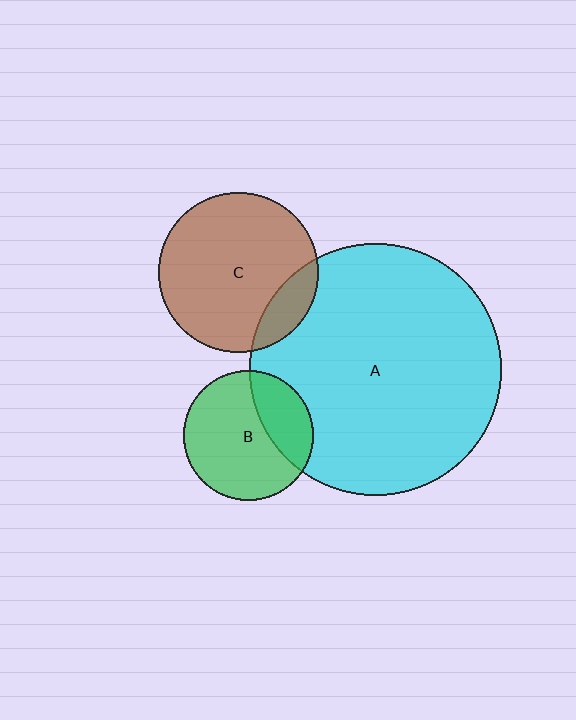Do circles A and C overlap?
Yes.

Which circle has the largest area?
Circle A (cyan).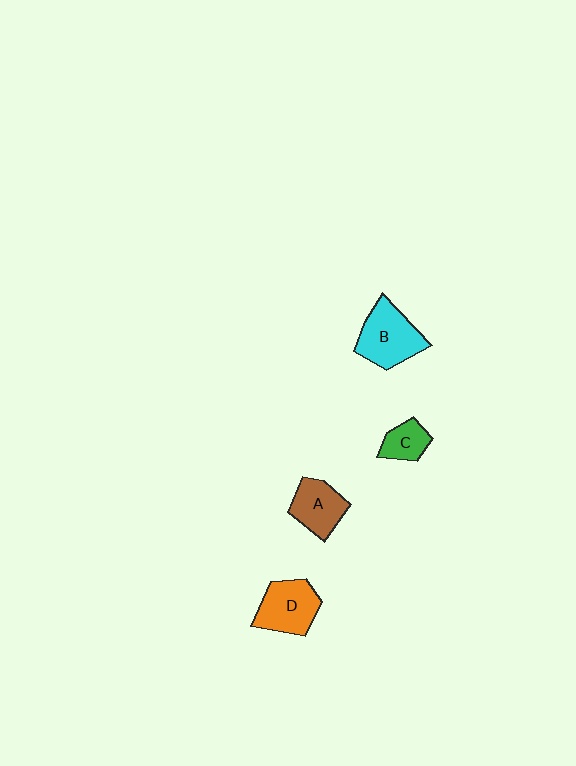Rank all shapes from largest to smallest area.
From largest to smallest: B (cyan), D (orange), A (brown), C (green).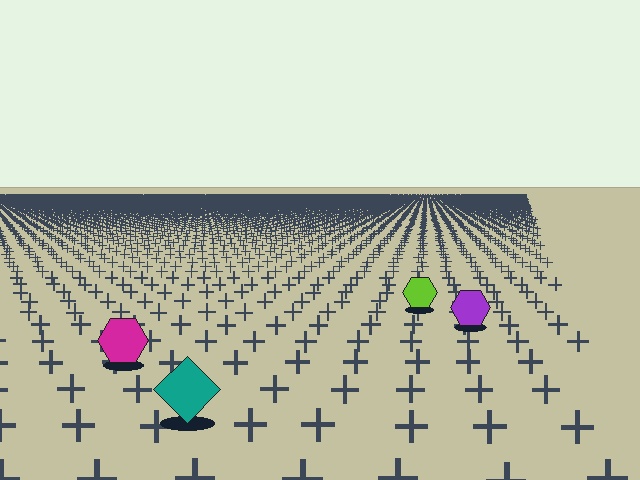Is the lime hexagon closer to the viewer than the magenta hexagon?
No. The magenta hexagon is closer — you can tell from the texture gradient: the ground texture is coarser near it.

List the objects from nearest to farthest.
From nearest to farthest: the teal diamond, the magenta hexagon, the purple hexagon, the lime hexagon.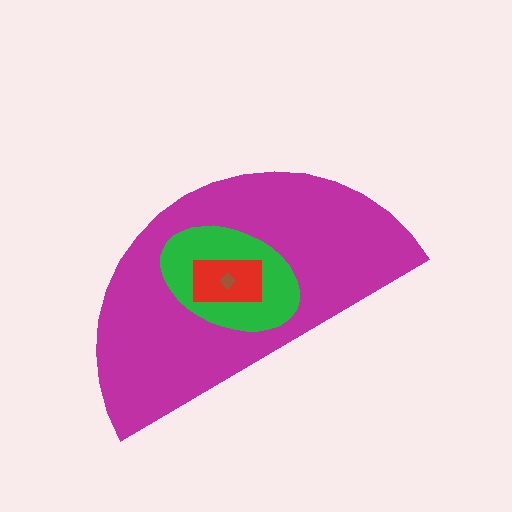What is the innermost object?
The brown diamond.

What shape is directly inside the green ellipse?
The red rectangle.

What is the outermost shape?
The magenta semicircle.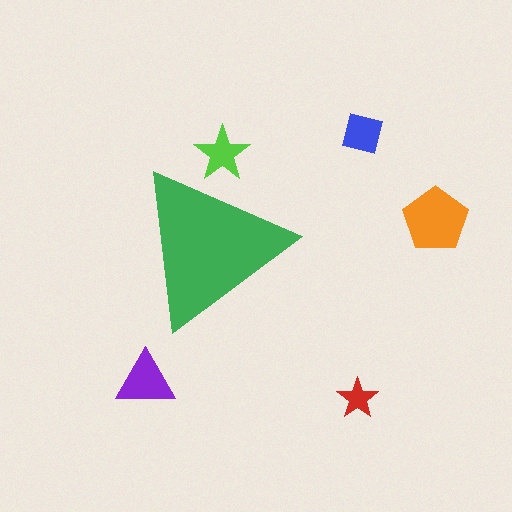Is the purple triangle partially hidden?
No, the purple triangle is fully visible.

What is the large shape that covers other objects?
A green triangle.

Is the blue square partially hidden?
No, the blue square is fully visible.